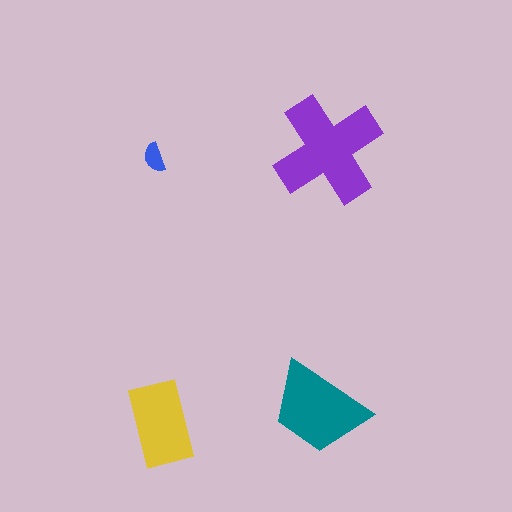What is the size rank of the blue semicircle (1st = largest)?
4th.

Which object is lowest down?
The yellow rectangle is bottommost.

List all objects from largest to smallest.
The purple cross, the teal trapezoid, the yellow rectangle, the blue semicircle.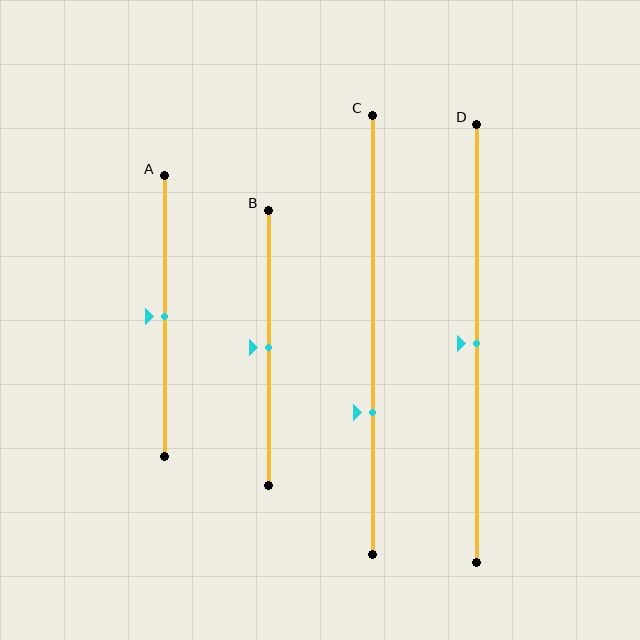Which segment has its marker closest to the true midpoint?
Segment A has its marker closest to the true midpoint.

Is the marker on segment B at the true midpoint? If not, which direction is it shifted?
Yes, the marker on segment B is at the true midpoint.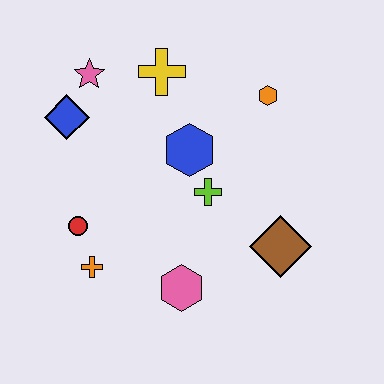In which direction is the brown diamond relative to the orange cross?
The brown diamond is to the right of the orange cross.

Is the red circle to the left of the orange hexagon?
Yes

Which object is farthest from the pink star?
The brown diamond is farthest from the pink star.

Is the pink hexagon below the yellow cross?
Yes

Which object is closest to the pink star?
The blue diamond is closest to the pink star.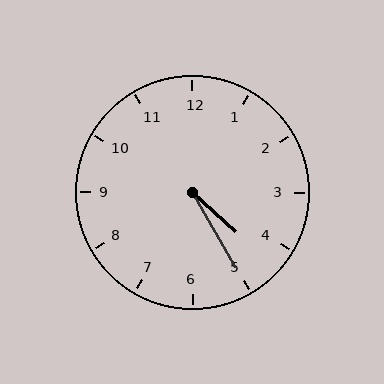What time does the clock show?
4:25.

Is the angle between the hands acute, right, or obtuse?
It is acute.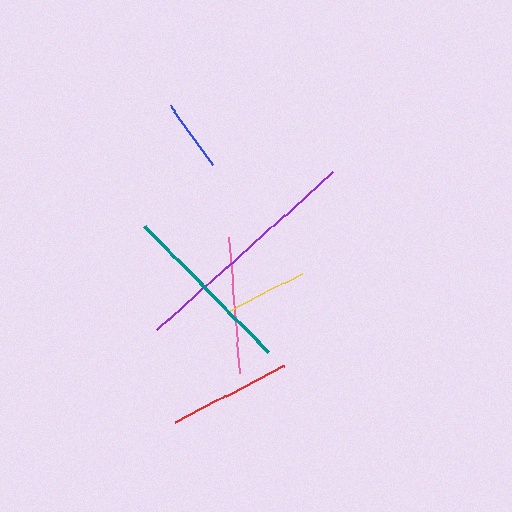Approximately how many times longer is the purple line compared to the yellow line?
The purple line is approximately 2.9 times the length of the yellow line.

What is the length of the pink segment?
The pink segment is approximately 137 pixels long.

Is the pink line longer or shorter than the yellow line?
The pink line is longer than the yellow line.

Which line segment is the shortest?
The blue line is the shortest at approximately 73 pixels.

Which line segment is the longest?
The purple line is the longest at approximately 237 pixels.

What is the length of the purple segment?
The purple segment is approximately 237 pixels long.